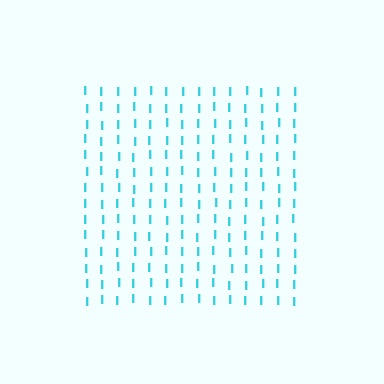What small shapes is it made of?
It is made of small letter I's.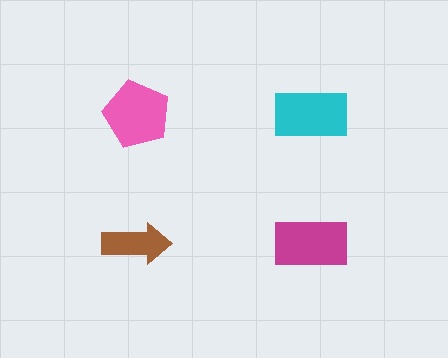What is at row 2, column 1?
A brown arrow.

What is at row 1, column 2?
A cyan rectangle.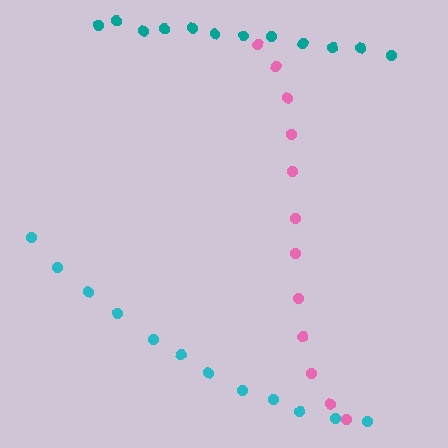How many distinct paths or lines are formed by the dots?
There are 3 distinct paths.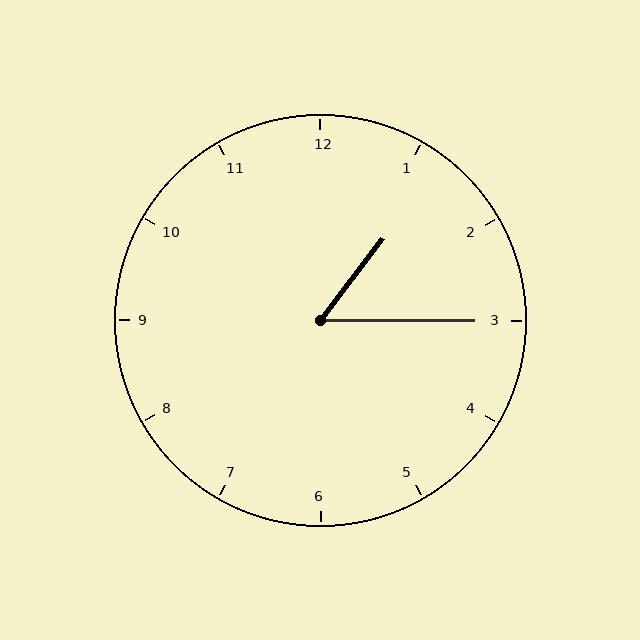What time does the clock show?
1:15.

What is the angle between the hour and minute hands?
Approximately 52 degrees.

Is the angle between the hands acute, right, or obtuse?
It is acute.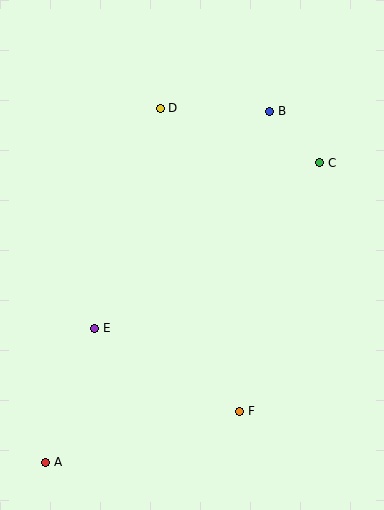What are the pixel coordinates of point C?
Point C is at (320, 163).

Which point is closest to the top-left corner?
Point D is closest to the top-left corner.